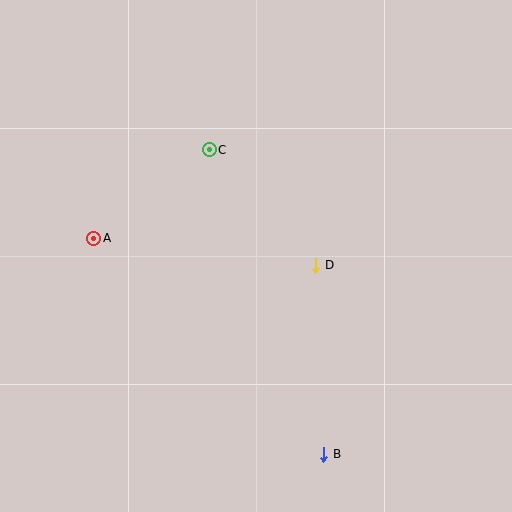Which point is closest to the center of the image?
Point D at (316, 265) is closest to the center.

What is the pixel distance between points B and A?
The distance between B and A is 315 pixels.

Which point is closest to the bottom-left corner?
Point A is closest to the bottom-left corner.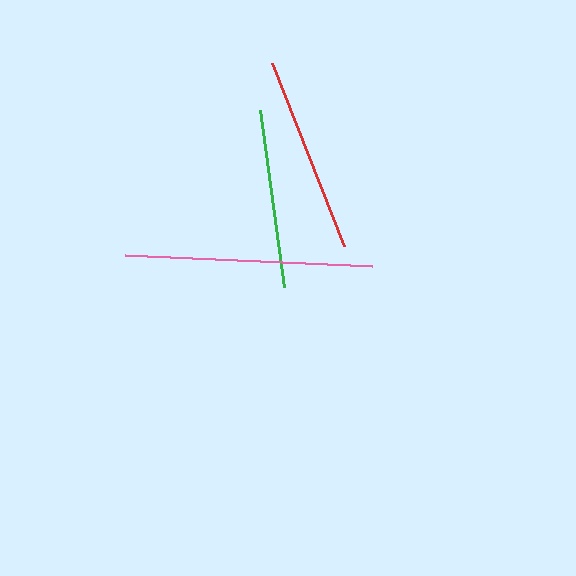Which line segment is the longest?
The pink line is the longest at approximately 248 pixels.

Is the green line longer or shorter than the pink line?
The pink line is longer than the green line.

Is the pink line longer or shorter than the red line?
The pink line is longer than the red line.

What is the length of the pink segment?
The pink segment is approximately 248 pixels long.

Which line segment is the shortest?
The green line is the shortest at approximately 179 pixels.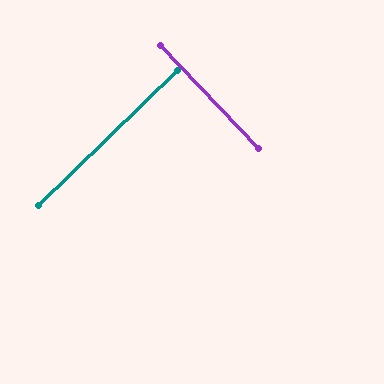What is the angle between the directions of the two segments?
Approximately 90 degrees.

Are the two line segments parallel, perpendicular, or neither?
Perpendicular — they meet at approximately 90°.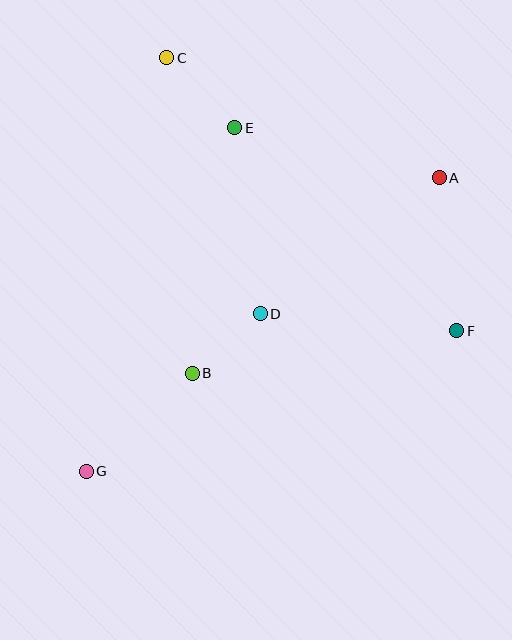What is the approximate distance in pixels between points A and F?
The distance between A and F is approximately 154 pixels.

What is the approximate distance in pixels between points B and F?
The distance between B and F is approximately 268 pixels.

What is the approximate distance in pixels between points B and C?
The distance between B and C is approximately 317 pixels.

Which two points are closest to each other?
Points B and D are closest to each other.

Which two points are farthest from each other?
Points A and G are farthest from each other.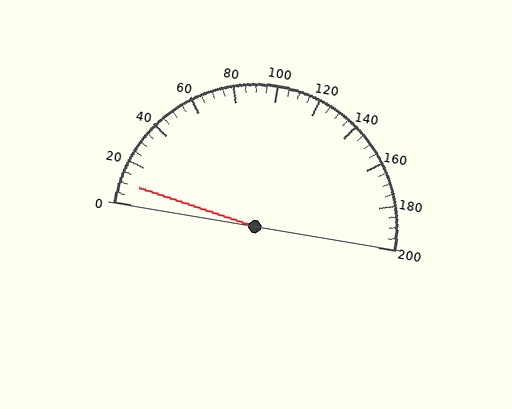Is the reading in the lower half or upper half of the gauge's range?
The reading is in the lower half of the range (0 to 200).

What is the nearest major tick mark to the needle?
The nearest major tick mark is 0.